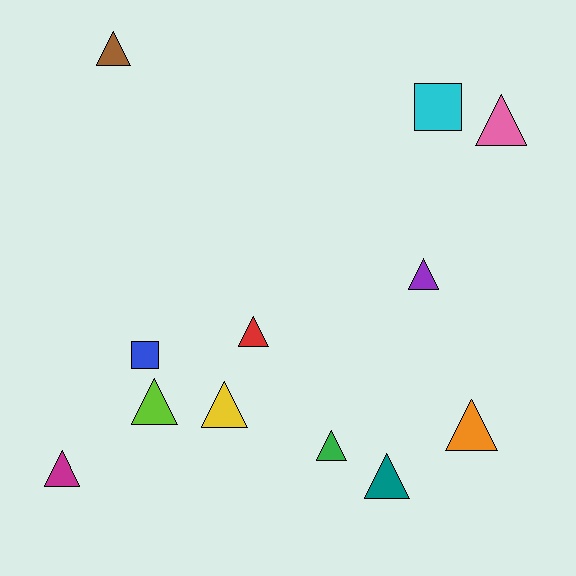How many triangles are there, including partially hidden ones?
There are 10 triangles.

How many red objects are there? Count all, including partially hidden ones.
There is 1 red object.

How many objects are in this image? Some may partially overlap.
There are 12 objects.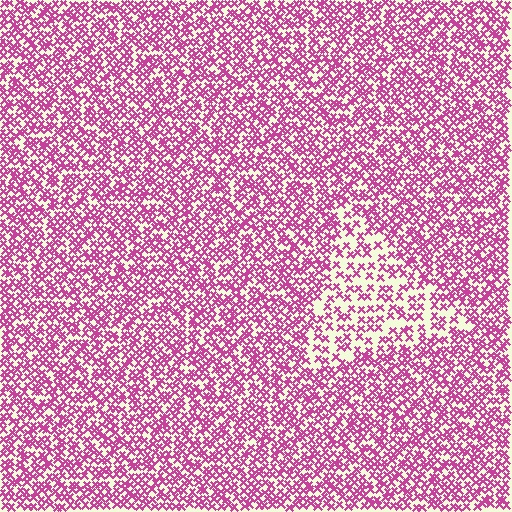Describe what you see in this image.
The image contains small magenta elements arranged at two different densities. A triangle-shaped region is visible where the elements are less densely packed than the surrounding area.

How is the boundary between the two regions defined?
The boundary is defined by a change in element density (approximately 1.9x ratio). All elements are the same color, size, and shape.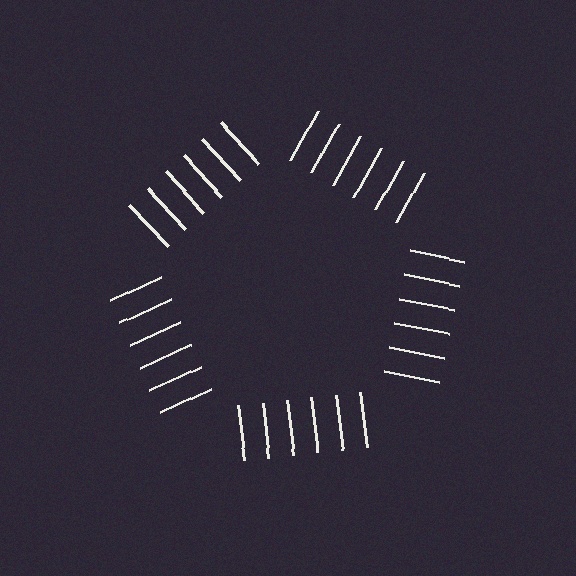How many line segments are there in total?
30 — 6 along each of the 5 edges.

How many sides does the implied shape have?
5 sides — the line-ends trace a pentagon.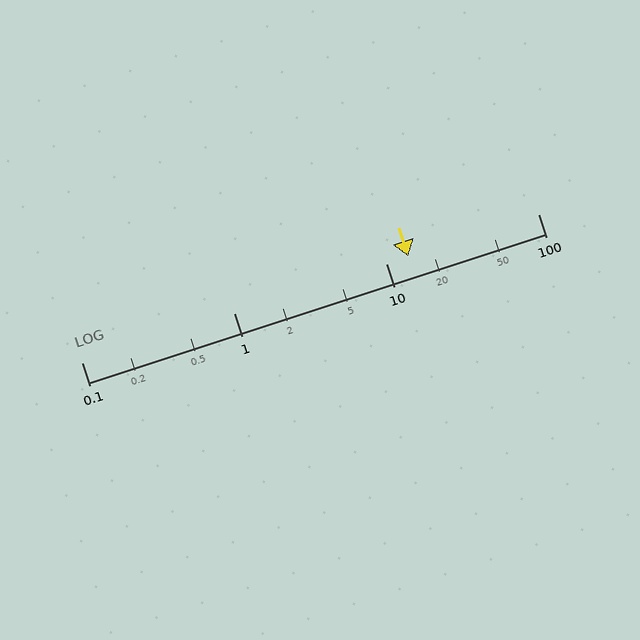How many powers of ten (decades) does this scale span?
The scale spans 3 decades, from 0.1 to 100.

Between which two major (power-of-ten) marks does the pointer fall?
The pointer is between 10 and 100.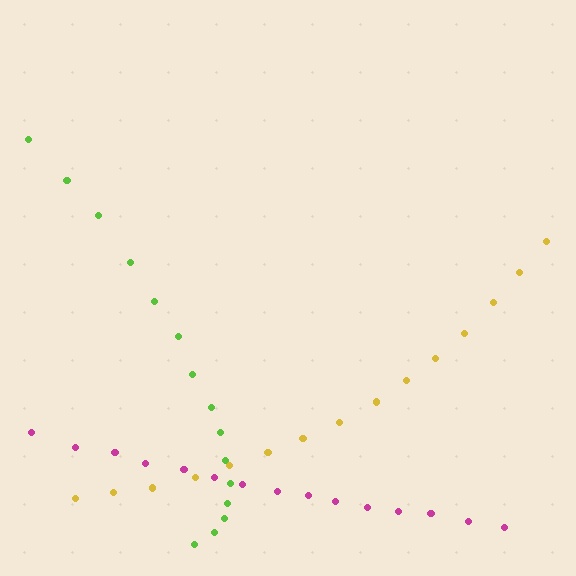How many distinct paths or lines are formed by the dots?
There are 3 distinct paths.